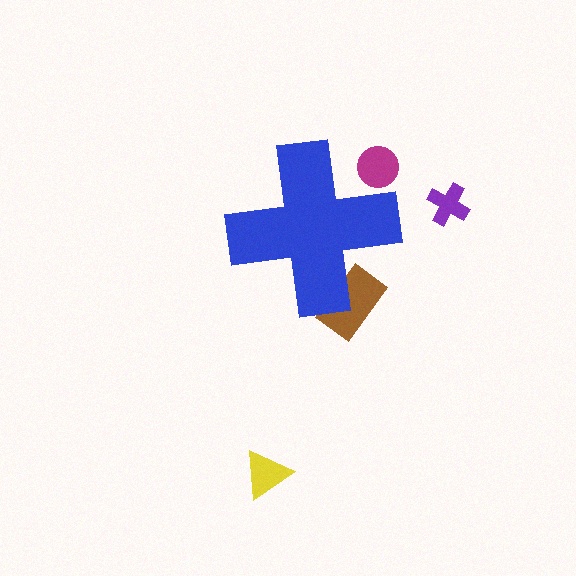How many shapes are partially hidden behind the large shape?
2 shapes are partially hidden.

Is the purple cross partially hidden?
No, the purple cross is fully visible.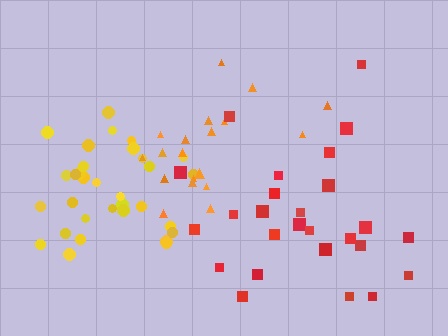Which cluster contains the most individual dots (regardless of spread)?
Yellow (32).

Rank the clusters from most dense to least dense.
yellow, orange, red.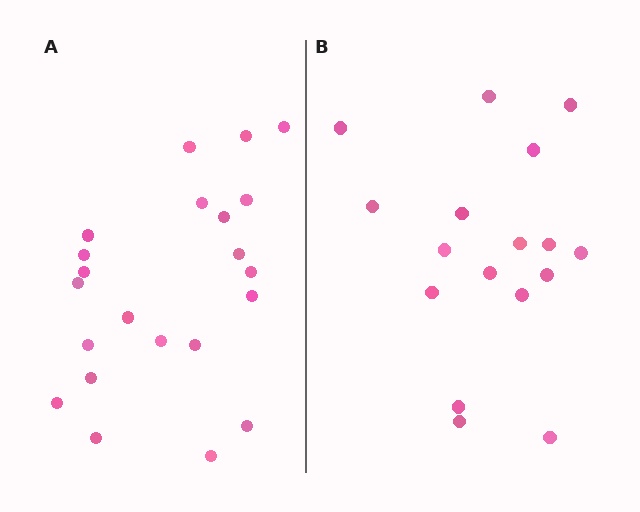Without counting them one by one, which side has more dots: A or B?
Region A (the left region) has more dots.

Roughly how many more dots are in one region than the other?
Region A has about 5 more dots than region B.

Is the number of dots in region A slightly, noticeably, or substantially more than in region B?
Region A has noticeably more, but not dramatically so. The ratio is roughly 1.3 to 1.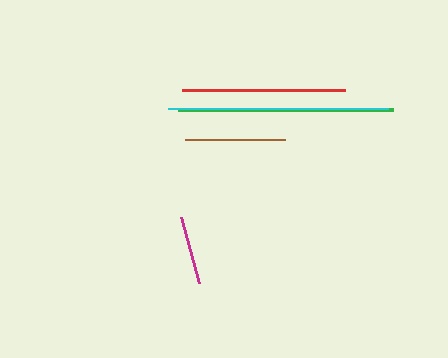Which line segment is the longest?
The cyan line is the longest at approximately 220 pixels.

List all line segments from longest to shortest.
From longest to shortest: cyan, green, red, brown, magenta.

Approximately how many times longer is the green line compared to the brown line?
The green line is approximately 2.2 times the length of the brown line.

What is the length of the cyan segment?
The cyan segment is approximately 220 pixels long.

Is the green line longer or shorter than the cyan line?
The cyan line is longer than the green line.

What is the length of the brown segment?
The brown segment is approximately 99 pixels long.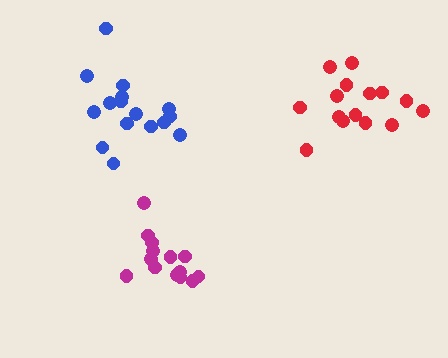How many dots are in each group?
Group 1: 16 dots, Group 2: 15 dots, Group 3: 14 dots (45 total).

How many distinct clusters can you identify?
There are 3 distinct clusters.